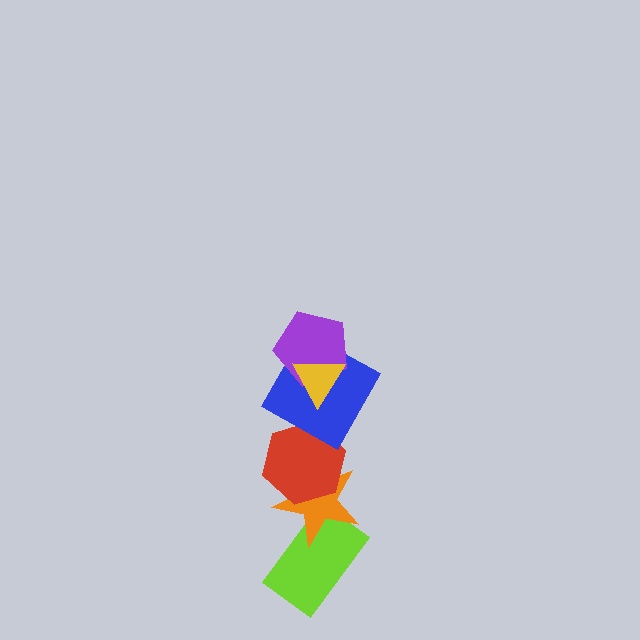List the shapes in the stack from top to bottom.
From top to bottom: the yellow triangle, the purple pentagon, the blue square, the red hexagon, the orange star, the lime rectangle.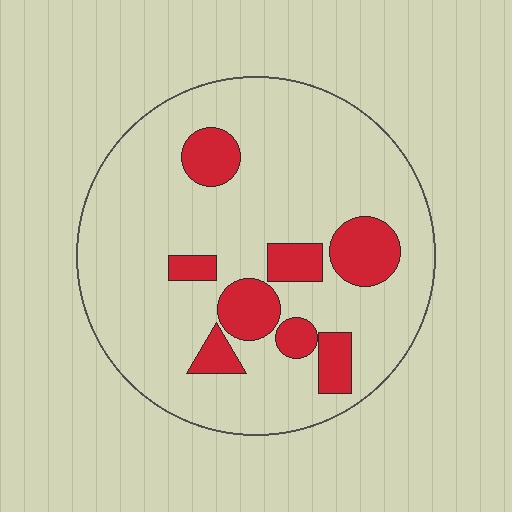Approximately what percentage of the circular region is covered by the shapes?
Approximately 20%.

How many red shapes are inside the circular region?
8.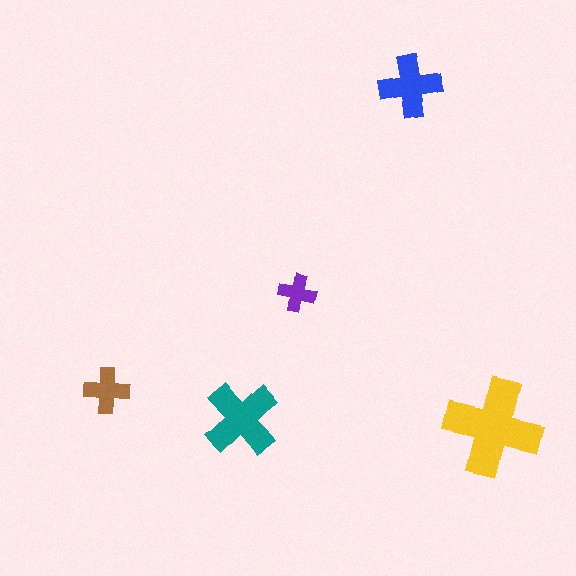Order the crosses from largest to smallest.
the yellow one, the teal one, the blue one, the brown one, the purple one.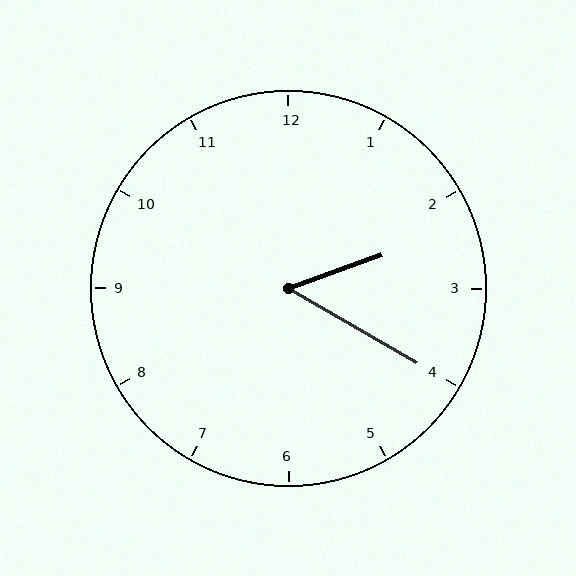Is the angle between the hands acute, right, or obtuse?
It is acute.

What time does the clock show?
2:20.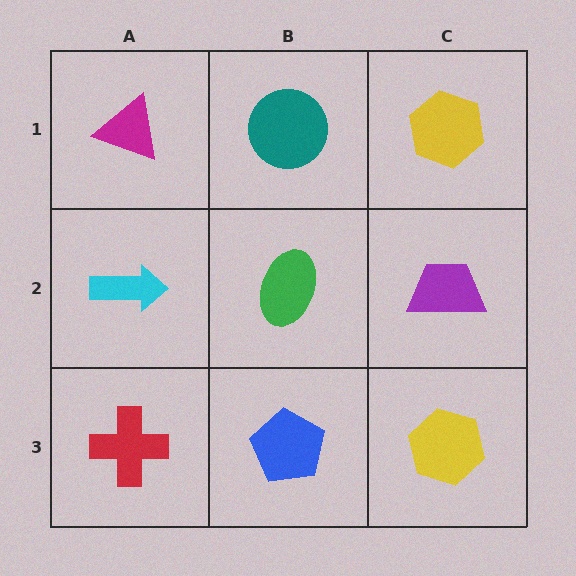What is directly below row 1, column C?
A purple trapezoid.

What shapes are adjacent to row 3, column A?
A cyan arrow (row 2, column A), a blue pentagon (row 3, column B).